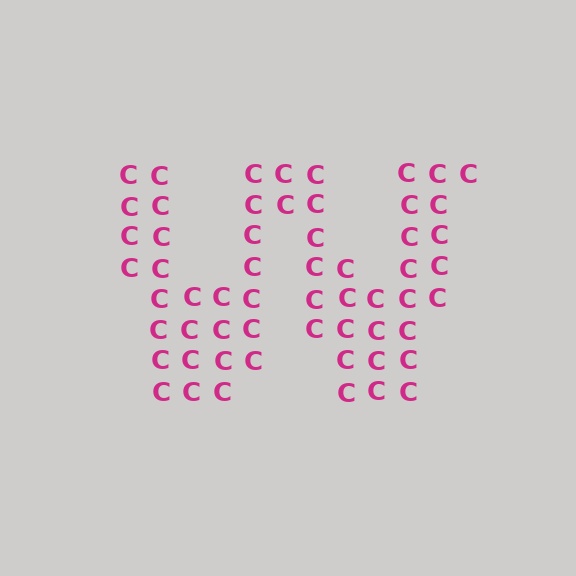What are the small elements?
The small elements are letter C's.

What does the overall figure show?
The overall figure shows the letter W.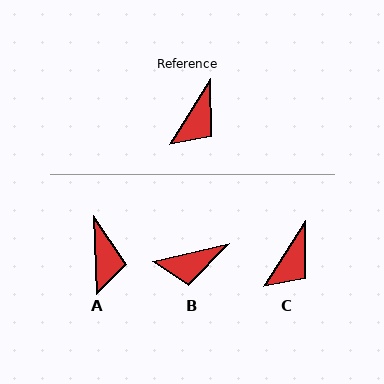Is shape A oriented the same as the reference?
No, it is off by about 34 degrees.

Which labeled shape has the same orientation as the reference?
C.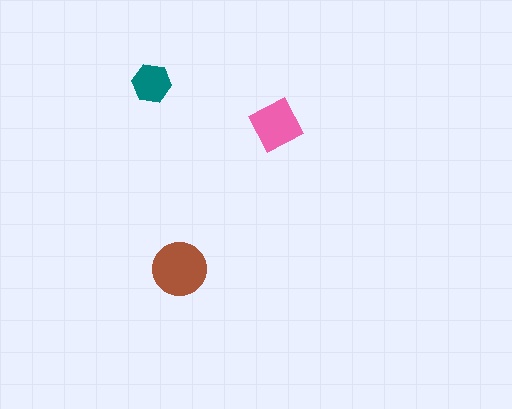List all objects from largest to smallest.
The brown circle, the pink diamond, the teal hexagon.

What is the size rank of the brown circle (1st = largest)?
1st.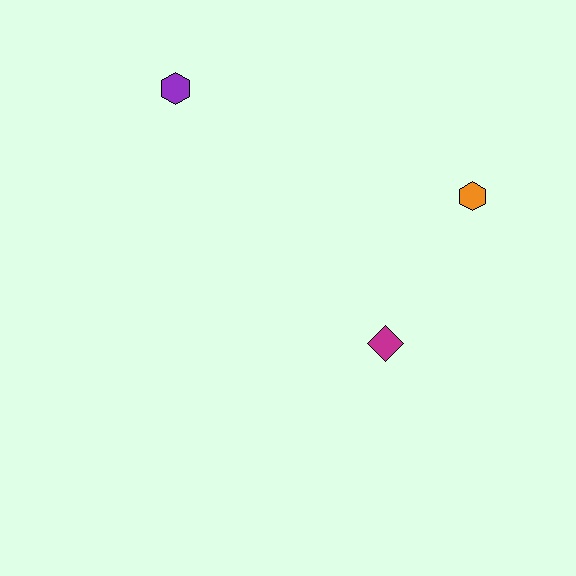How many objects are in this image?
There are 3 objects.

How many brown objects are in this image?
There are no brown objects.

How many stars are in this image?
There are no stars.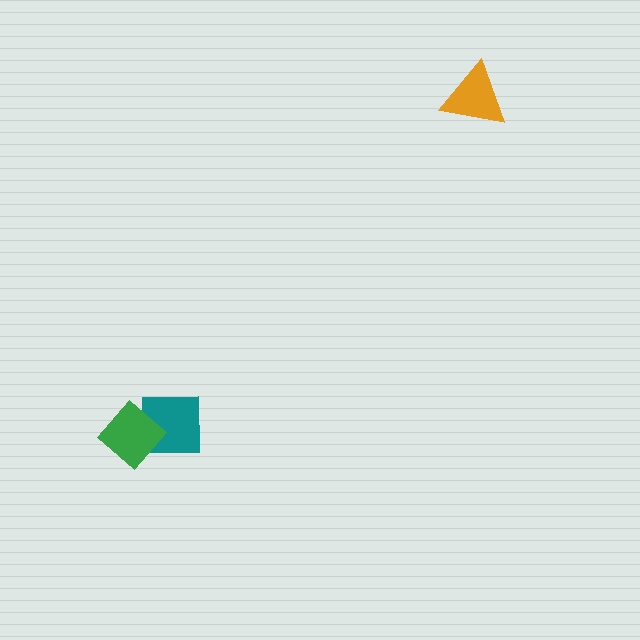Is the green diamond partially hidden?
No, no other shape covers it.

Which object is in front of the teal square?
The green diamond is in front of the teal square.